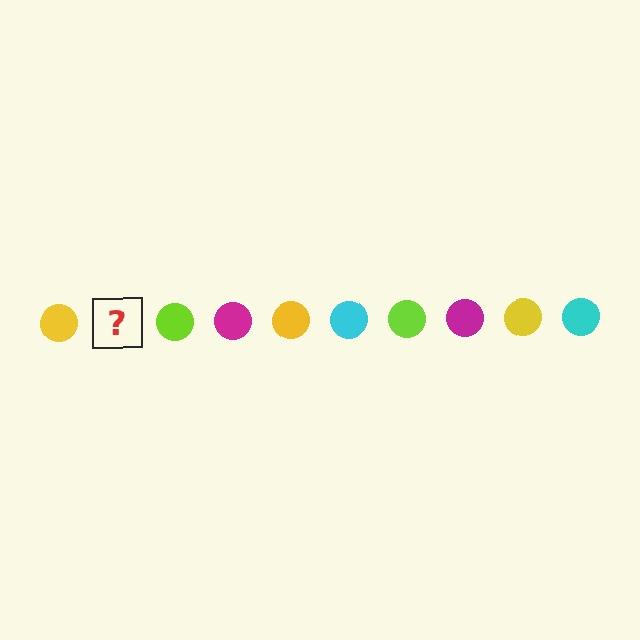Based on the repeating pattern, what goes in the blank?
The blank should be a cyan circle.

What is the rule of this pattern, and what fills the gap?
The rule is that the pattern cycles through yellow, cyan, lime, magenta circles. The gap should be filled with a cyan circle.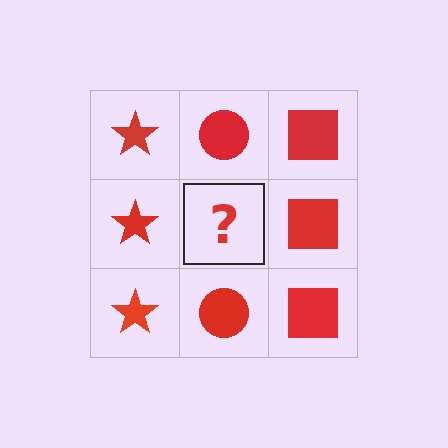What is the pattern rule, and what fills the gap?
The rule is that each column has a consistent shape. The gap should be filled with a red circle.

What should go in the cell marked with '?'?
The missing cell should contain a red circle.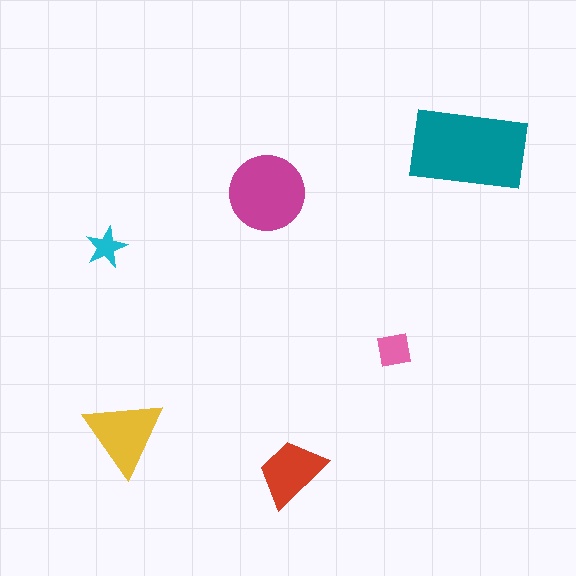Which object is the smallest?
The cyan star.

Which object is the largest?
The teal rectangle.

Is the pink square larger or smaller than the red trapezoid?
Smaller.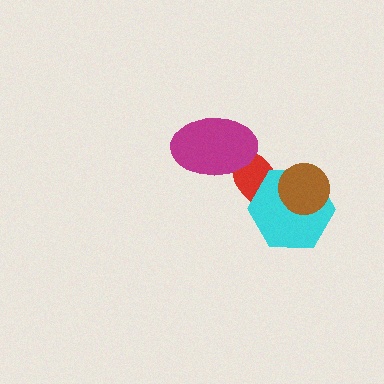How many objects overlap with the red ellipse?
3 objects overlap with the red ellipse.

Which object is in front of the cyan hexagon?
The brown circle is in front of the cyan hexagon.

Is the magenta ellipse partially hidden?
No, no other shape covers it.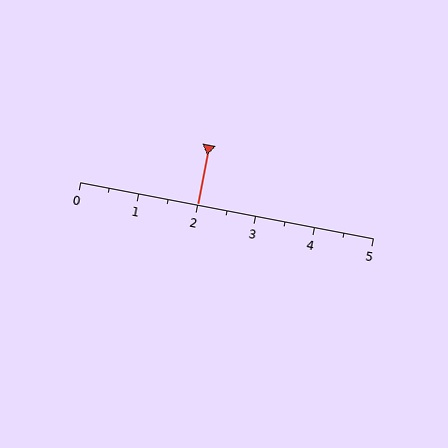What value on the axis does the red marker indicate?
The marker indicates approximately 2.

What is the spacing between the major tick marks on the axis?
The major ticks are spaced 1 apart.